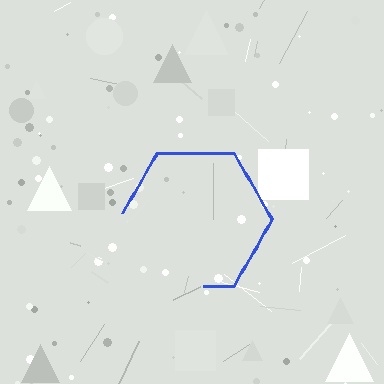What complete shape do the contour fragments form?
The contour fragments form a hexagon.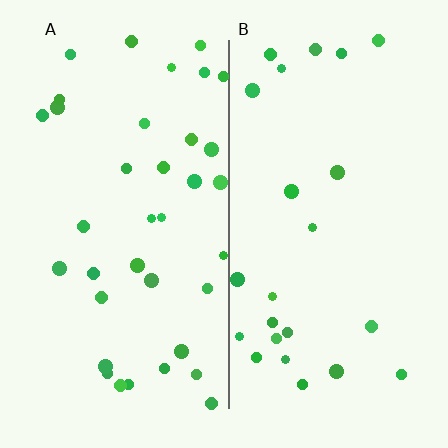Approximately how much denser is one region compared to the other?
Approximately 1.5× — region A over region B.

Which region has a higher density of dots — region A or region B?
A (the left).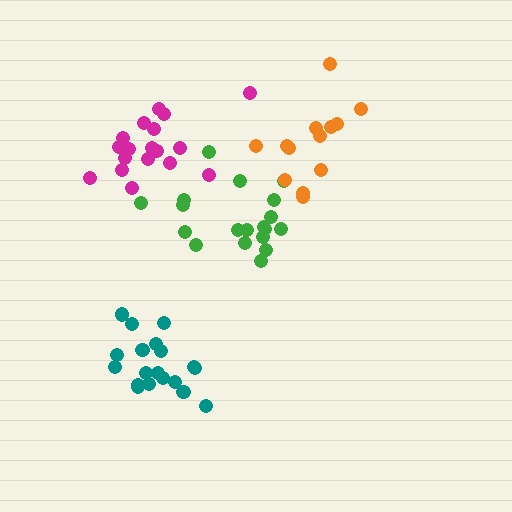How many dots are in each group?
Group 1: 19 dots, Group 2: 19 dots, Group 3: 13 dots, Group 4: 19 dots (70 total).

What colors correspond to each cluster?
The clusters are colored: teal, green, orange, magenta.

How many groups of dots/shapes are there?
There are 4 groups.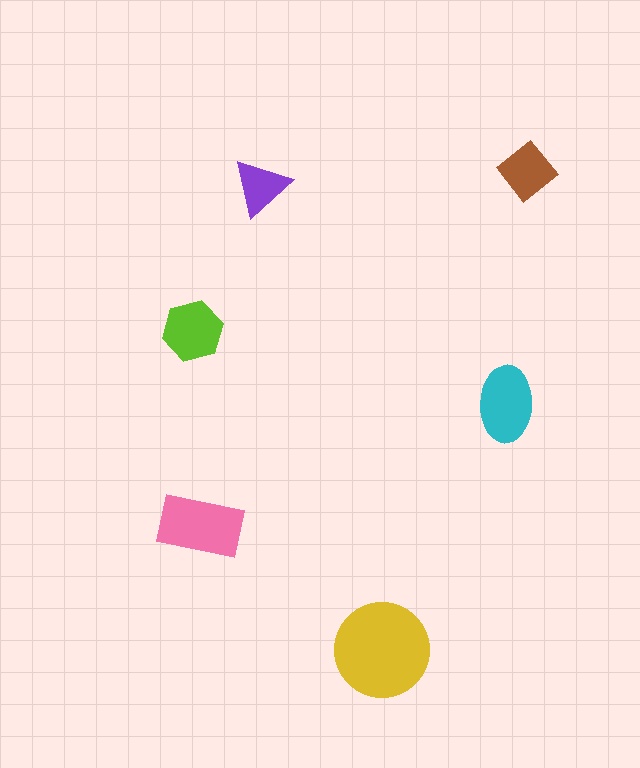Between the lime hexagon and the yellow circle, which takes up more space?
The yellow circle.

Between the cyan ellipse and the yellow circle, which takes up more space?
The yellow circle.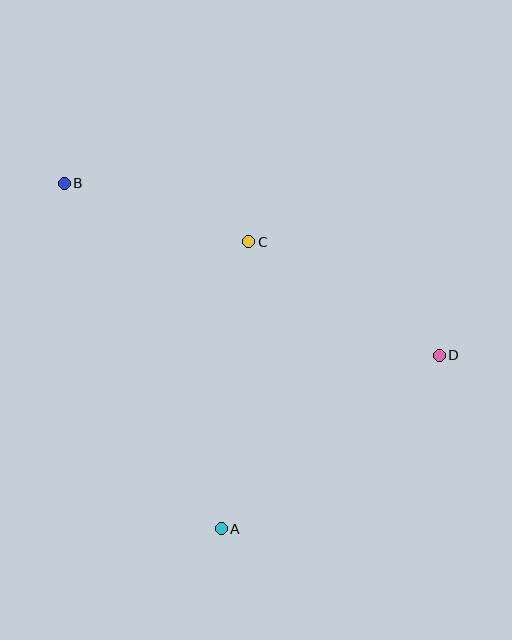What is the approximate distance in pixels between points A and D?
The distance between A and D is approximately 279 pixels.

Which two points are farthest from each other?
Points B and D are farthest from each other.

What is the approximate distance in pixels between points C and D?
The distance between C and D is approximately 221 pixels.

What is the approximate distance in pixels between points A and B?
The distance between A and B is approximately 380 pixels.